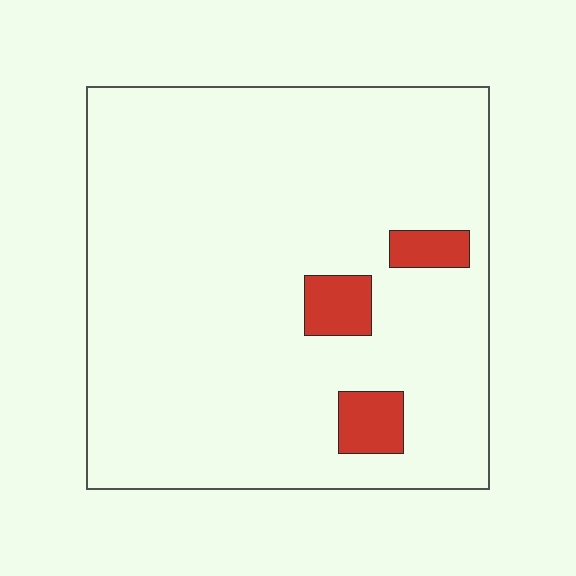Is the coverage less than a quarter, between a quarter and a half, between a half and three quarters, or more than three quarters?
Less than a quarter.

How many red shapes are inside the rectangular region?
3.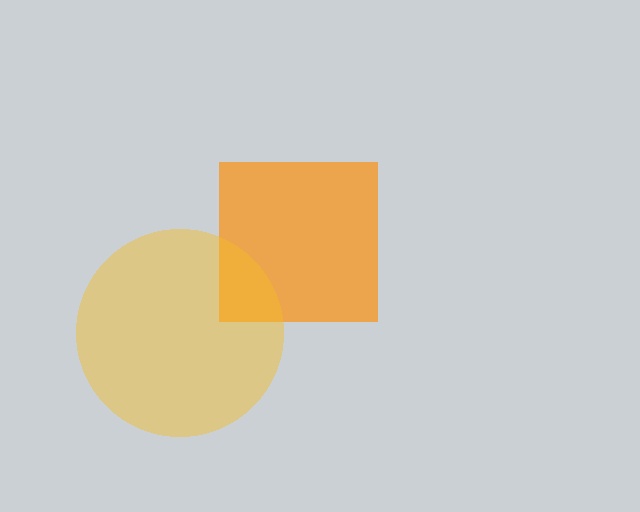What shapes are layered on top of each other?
The layered shapes are: an orange square, a yellow circle.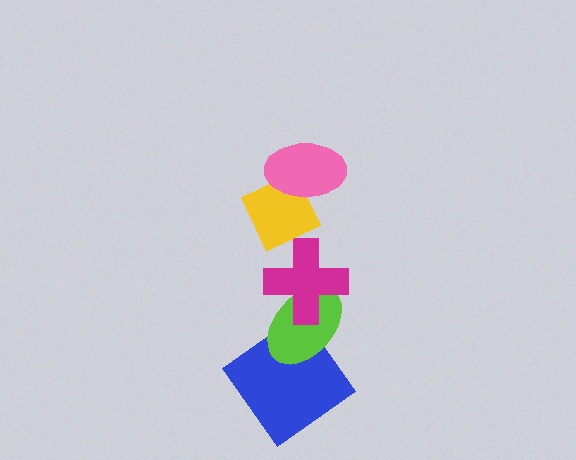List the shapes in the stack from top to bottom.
From top to bottom: the pink ellipse, the yellow diamond, the magenta cross, the lime ellipse, the blue diamond.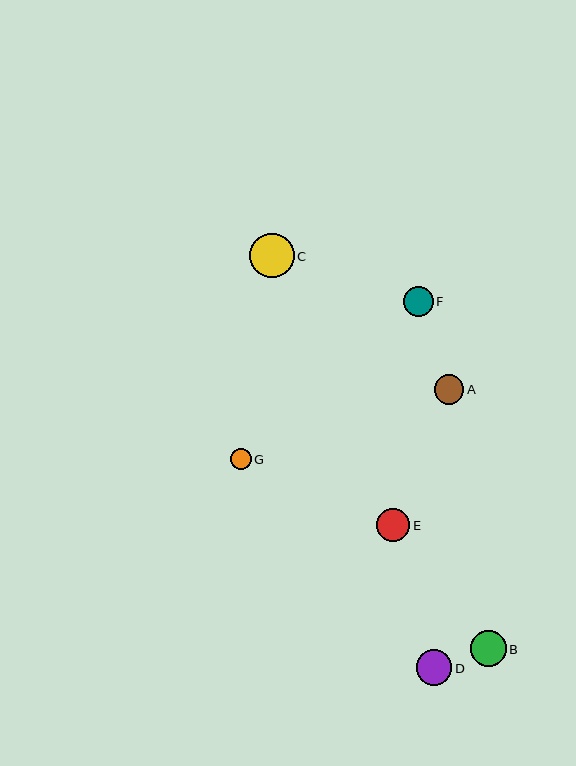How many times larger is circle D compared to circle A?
Circle D is approximately 1.2 times the size of circle A.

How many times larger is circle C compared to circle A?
Circle C is approximately 1.5 times the size of circle A.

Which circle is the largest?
Circle C is the largest with a size of approximately 45 pixels.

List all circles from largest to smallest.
From largest to smallest: C, B, D, E, F, A, G.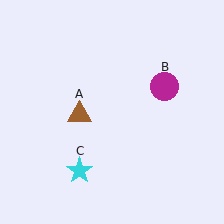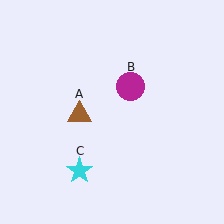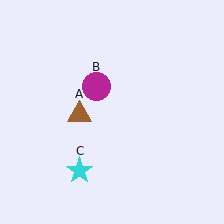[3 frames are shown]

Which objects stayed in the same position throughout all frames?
Brown triangle (object A) and cyan star (object C) remained stationary.